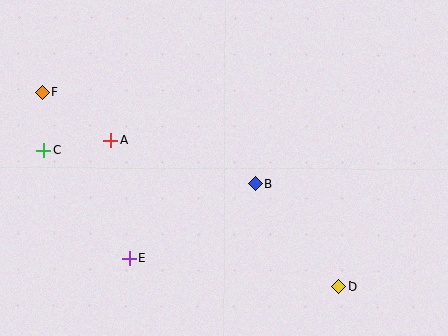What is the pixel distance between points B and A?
The distance between B and A is 151 pixels.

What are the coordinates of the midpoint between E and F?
The midpoint between E and F is at (86, 175).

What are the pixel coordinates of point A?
Point A is at (111, 140).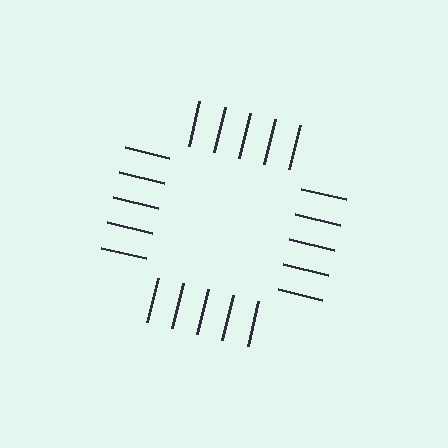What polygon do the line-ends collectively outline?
An illusory square — the line segments terminate on its edges but no continuous stroke is drawn.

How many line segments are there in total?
20 — 5 along each of the 4 edges.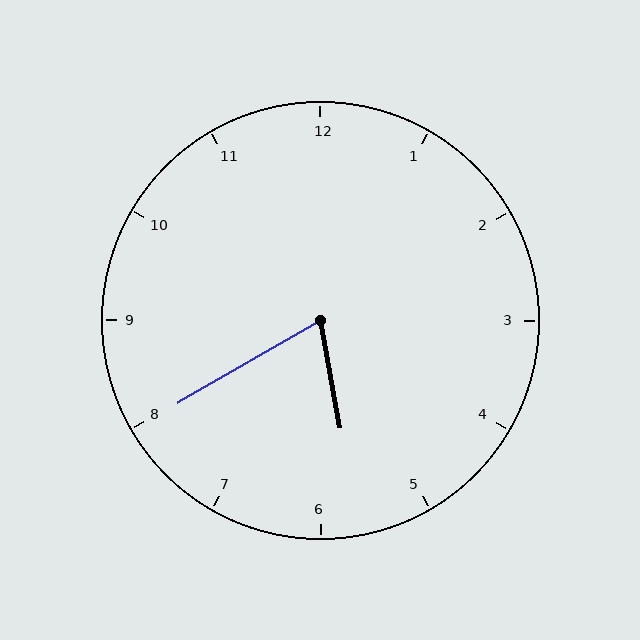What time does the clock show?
5:40.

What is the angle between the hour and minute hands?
Approximately 70 degrees.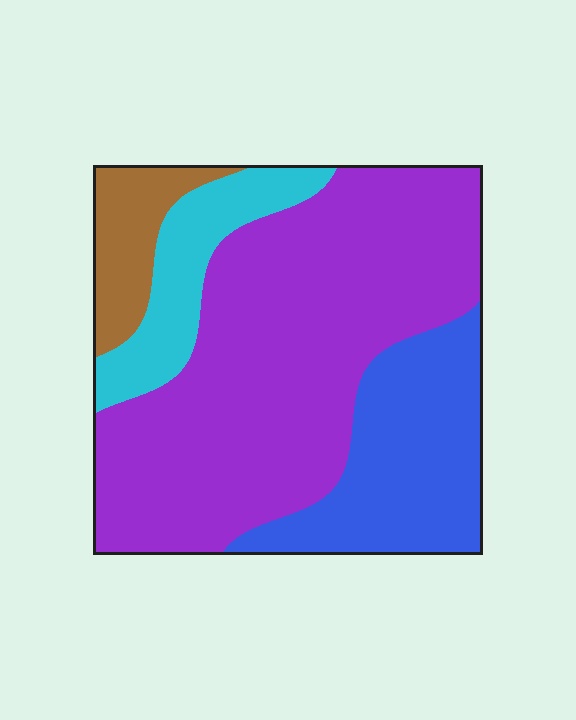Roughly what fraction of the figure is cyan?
Cyan takes up about one eighth (1/8) of the figure.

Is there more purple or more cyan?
Purple.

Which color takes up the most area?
Purple, at roughly 55%.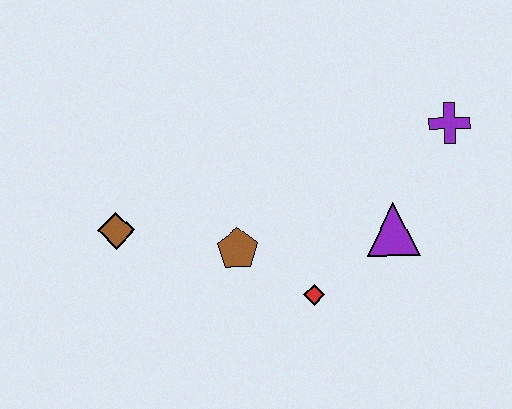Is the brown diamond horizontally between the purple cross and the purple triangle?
No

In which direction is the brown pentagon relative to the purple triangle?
The brown pentagon is to the left of the purple triangle.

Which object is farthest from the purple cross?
The brown diamond is farthest from the purple cross.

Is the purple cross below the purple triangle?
No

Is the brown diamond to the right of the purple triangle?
No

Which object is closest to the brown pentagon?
The red diamond is closest to the brown pentagon.